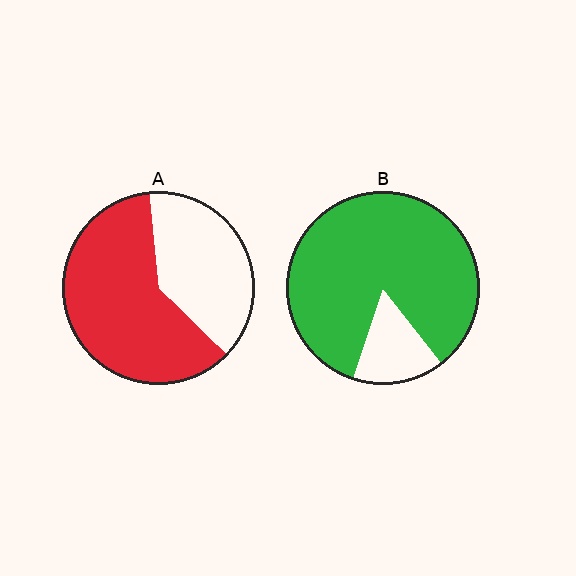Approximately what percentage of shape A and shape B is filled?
A is approximately 60% and B is approximately 85%.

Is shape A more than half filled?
Yes.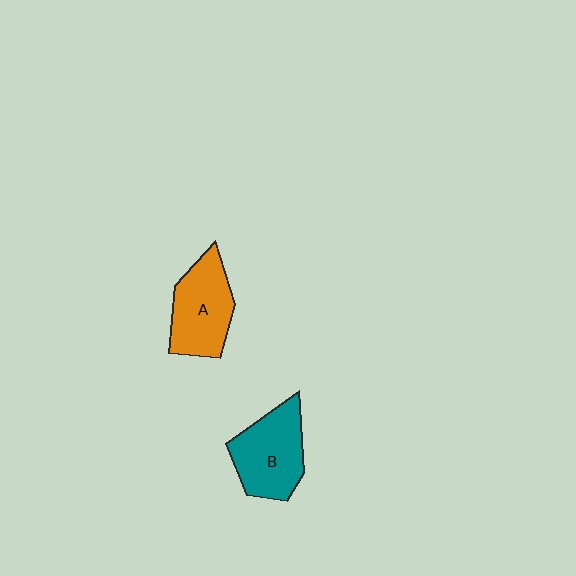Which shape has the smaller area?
Shape A (orange).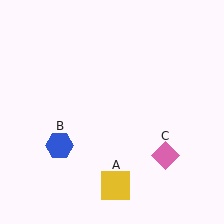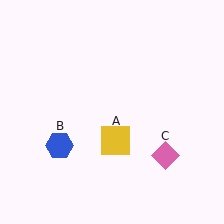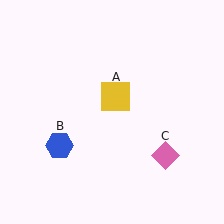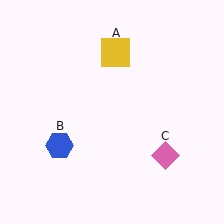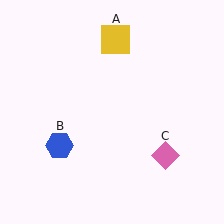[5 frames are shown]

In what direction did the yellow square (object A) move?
The yellow square (object A) moved up.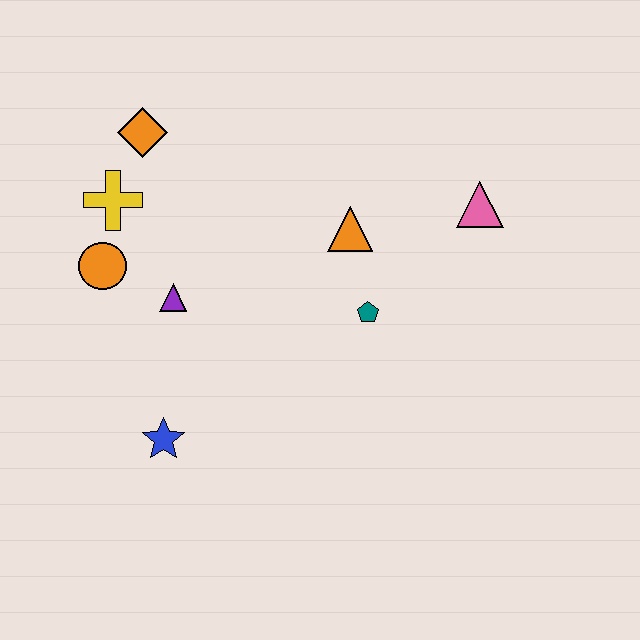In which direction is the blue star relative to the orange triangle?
The blue star is below the orange triangle.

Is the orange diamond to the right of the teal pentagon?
No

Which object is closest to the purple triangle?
The orange circle is closest to the purple triangle.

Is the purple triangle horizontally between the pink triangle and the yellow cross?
Yes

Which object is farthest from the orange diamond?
The pink triangle is farthest from the orange diamond.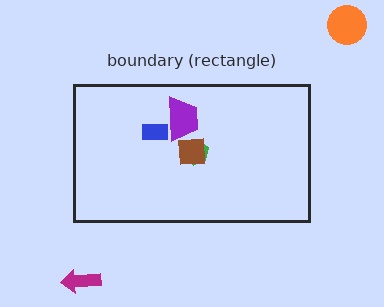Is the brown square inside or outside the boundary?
Inside.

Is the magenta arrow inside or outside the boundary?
Outside.